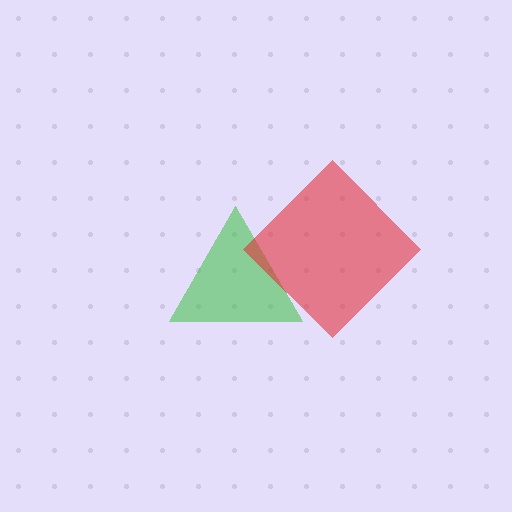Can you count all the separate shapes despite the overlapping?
Yes, there are 2 separate shapes.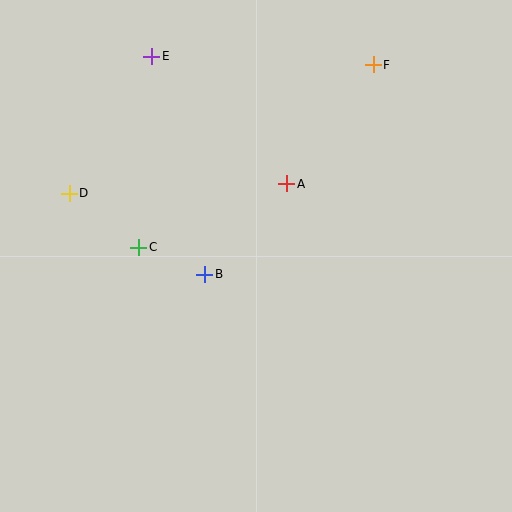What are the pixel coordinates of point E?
Point E is at (152, 56).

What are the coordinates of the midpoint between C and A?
The midpoint between C and A is at (213, 216).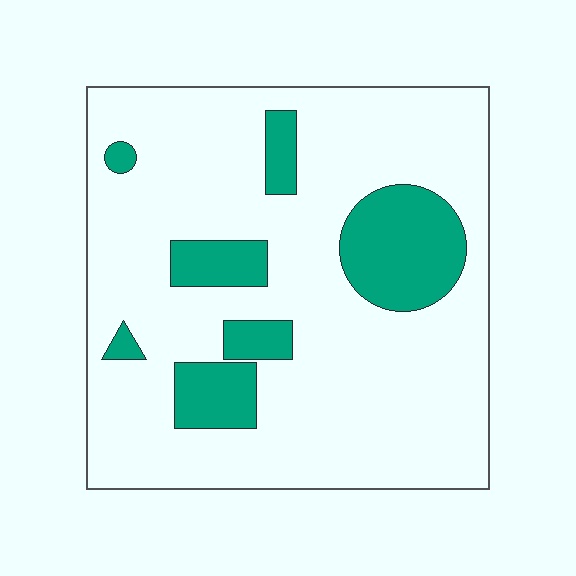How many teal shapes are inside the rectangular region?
7.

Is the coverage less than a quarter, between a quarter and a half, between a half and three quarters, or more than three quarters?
Less than a quarter.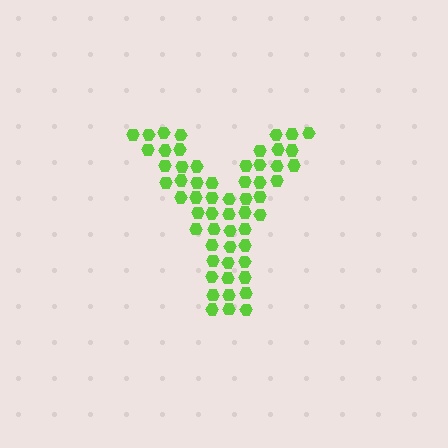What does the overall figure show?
The overall figure shows the letter Y.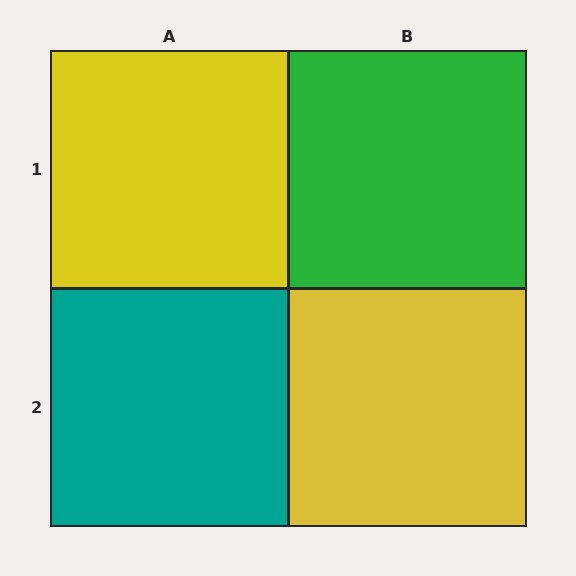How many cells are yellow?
2 cells are yellow.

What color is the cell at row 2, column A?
Teal.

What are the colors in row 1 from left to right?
Yellow, green.